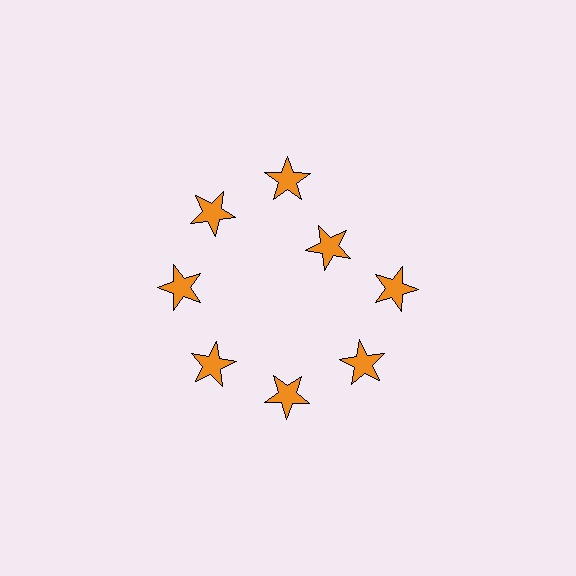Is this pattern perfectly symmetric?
No. The 8 orange stars are arranged in a ring, but one element near the 2 o'clock position is pulled inward toward the center, breaking the 8-fold rotational symmetry.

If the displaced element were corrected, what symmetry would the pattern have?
It would have 8-fold rotational symmetry — the pattern would map onto itself every 45 degrees.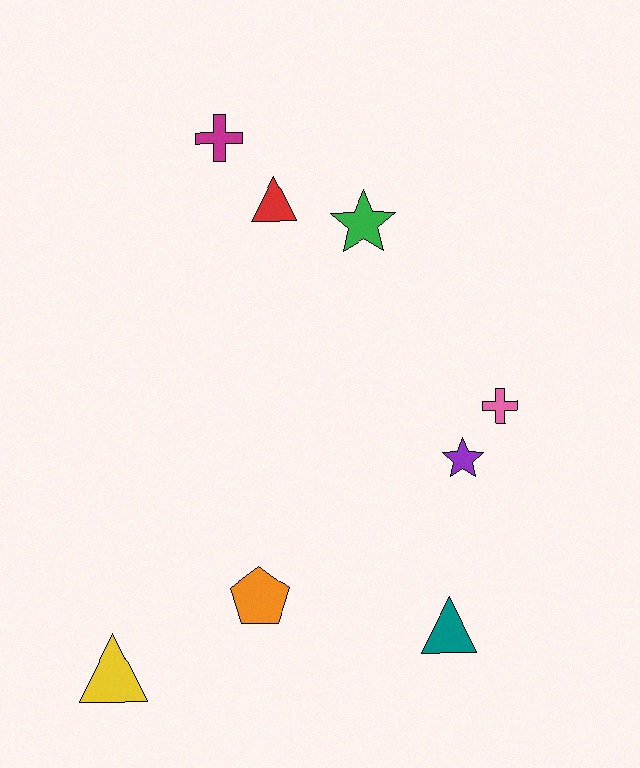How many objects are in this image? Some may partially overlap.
There are 8 objects.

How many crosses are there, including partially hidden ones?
There are 2 crosses.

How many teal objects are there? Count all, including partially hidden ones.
There is 1 teal object.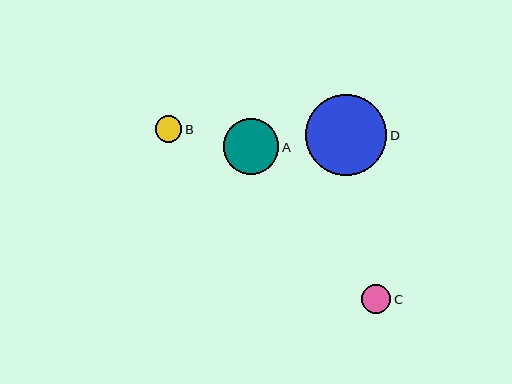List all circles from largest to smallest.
From largest to smallest: D, A, C, B.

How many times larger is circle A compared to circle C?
Circle A is approximately 1.9 times the size of circle C.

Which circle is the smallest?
Circle B is the smallest with a size of approximately 27 pixels.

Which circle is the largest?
Circle D is the largest with a size of approximately 81 pixels.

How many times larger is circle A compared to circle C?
Circle A is approximately 1.9 times the size of circle C.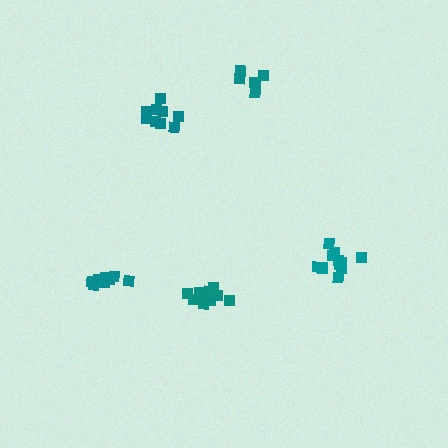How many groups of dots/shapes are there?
There are 5 groups.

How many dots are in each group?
Group 1: 9 dots, Group 2: 12 dots, Group 3: 9 dots, Group 4: 6 dots, Group 5: 11 dots (47 total).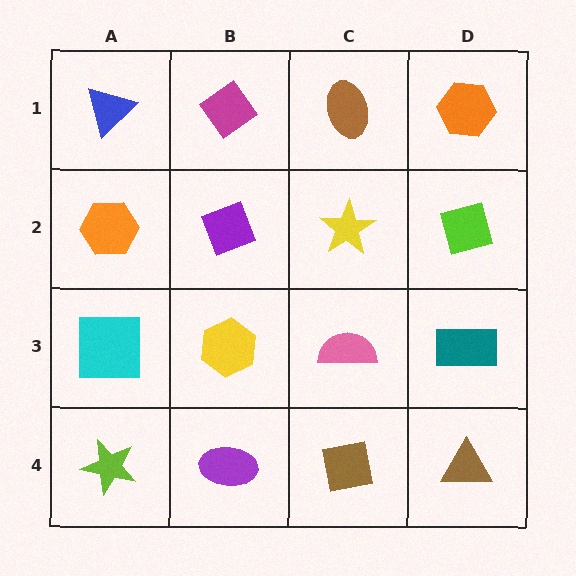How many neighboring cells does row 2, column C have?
4.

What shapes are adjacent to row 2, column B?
A magenta diamond (row 1, column B), a yellow hexagon (row 3, column B), an orange hexagon (row 2, column A), a yellow star (row 2, column C).